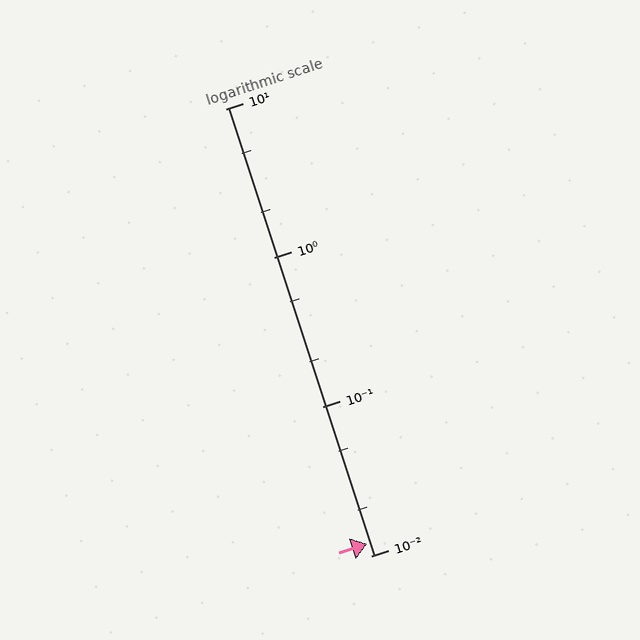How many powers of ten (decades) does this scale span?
The scale spans 3 decades, from 0.01 to 10.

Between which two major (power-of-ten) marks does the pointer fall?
The pointer is between 0.01 and 0.1.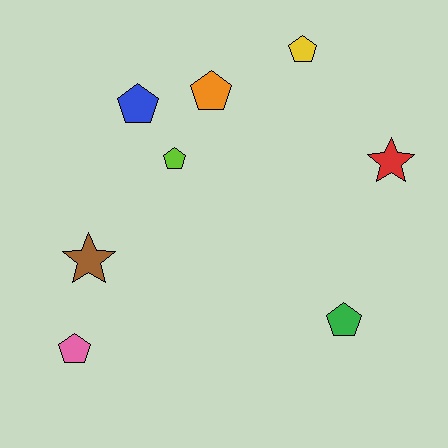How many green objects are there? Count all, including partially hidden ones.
There is 1 green object.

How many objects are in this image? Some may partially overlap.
There are 8 objects.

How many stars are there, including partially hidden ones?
There are 2 stars.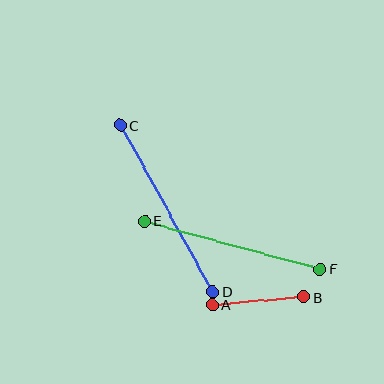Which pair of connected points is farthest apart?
Points C and D are farthest apart.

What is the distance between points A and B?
The distance is approximately 92 pixels.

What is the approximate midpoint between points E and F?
The midpoint is at approximately (232, 245) pixels.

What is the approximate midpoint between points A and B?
The midpoint is at approximately (258, 301) pixels.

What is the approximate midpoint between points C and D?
The midpoint is at approximately (167, 209) pixels.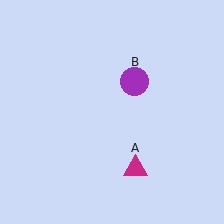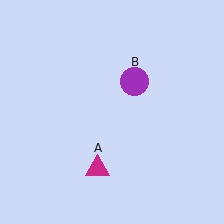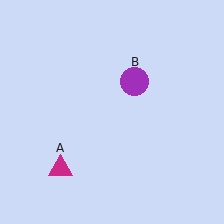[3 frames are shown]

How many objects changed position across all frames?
1 object changed position: magenta triangle (object A).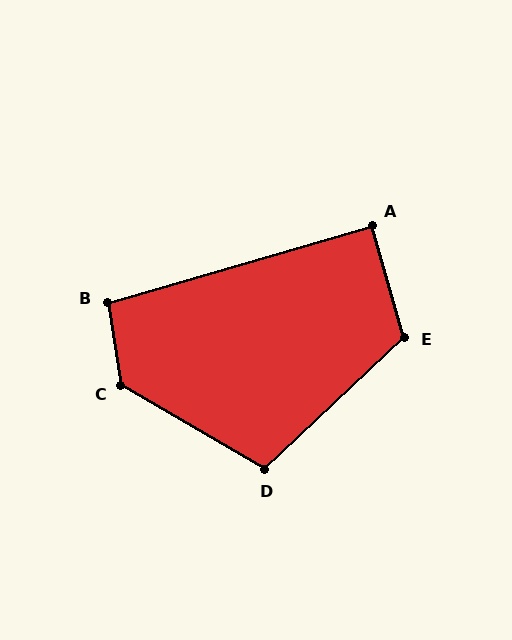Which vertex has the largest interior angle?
C, at approximately 130 degrees.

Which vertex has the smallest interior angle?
A, at approximately 90 degrees.